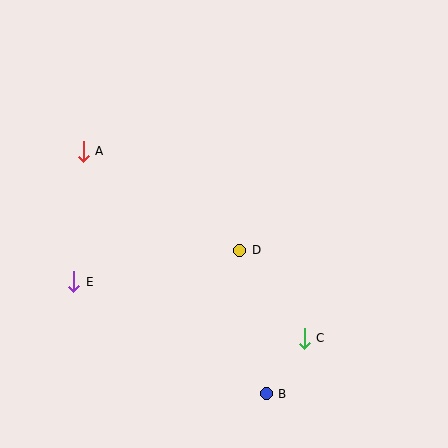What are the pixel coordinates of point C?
Point C is at (304, 338).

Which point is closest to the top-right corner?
Point D is closest to the top-right corner.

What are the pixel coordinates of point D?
Point D is at (240, 250).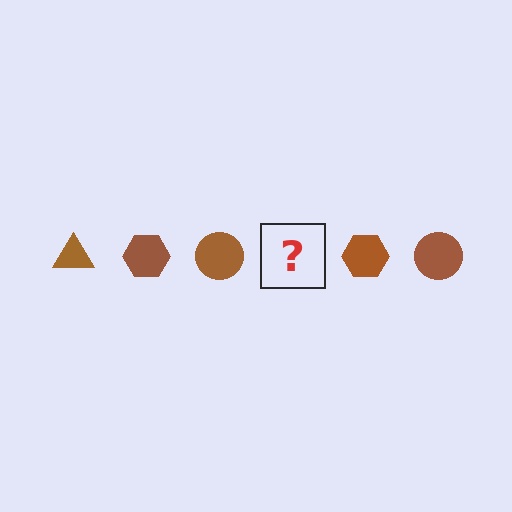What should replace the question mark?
The question mark should be replaced with a brown triangle.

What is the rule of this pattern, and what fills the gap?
The rule is that the pattern cycles through triangle, hexagon, circle shapes in brown. The gap should be filled with a brown triangle.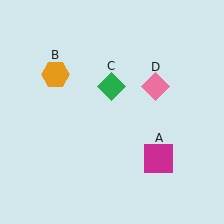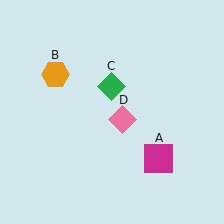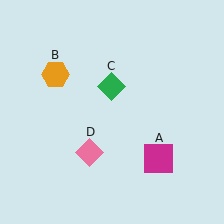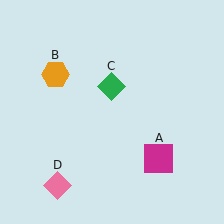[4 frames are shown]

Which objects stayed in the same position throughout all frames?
Magenta square (object A) and orange hexagon (object B) and green diamond (object C) remained stationary.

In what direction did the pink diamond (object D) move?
The pink diamond (object D) moved down and to the left.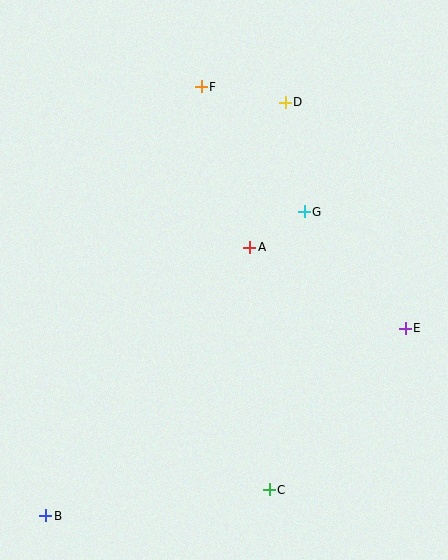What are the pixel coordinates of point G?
Point G is at (304, 212).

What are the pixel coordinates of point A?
Point A is at (250, 247).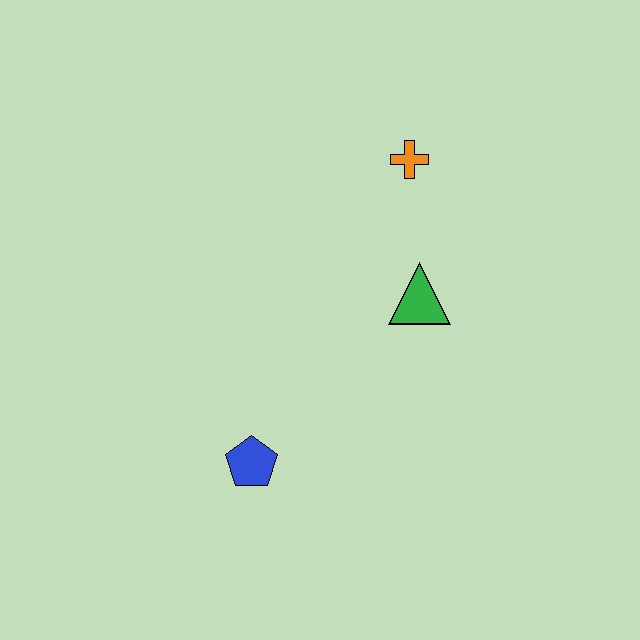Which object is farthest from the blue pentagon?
The orange cross is farthest from the blue pentagon.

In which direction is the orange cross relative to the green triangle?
The orange cross is above the green triangle.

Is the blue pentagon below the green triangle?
Yes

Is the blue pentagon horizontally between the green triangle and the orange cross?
No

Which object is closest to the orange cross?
The green triangle is closest to the orange cross.